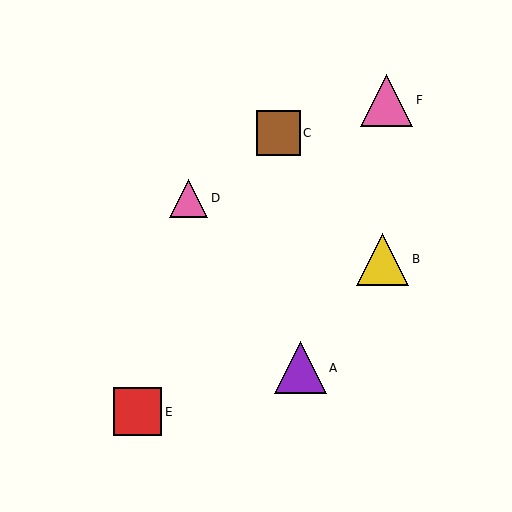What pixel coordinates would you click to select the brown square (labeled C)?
Click at (278, 133) to select the brown square C.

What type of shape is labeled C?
Shape C is a brown square.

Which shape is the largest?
The yellow triangle (labeled B) is the largest.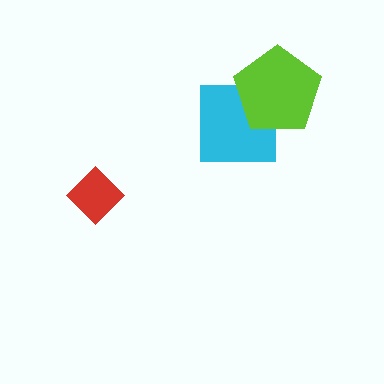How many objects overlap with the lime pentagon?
1 object overlaps with the lime pentagon.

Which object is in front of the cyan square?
The lime pentagon is in front of the cyan square.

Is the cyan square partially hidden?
Yes, it is partially covered by another shape.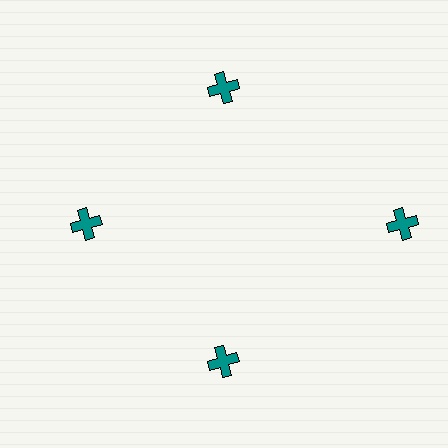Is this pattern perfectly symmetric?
No. The 4 teal crosses are arranged in a ring, but one element near the 3 o'clock position is pushed outward from the center, breaking the 4-fold rotational symmetry.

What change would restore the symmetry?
The symmetry would be restored by moving it inward, back onto the ring so that all 4 crosses sit at equal angles and equal distance from the center.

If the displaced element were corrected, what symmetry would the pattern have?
It would have 4-fold rotational symmetry — the pattern would map onto itself every 90 degrees.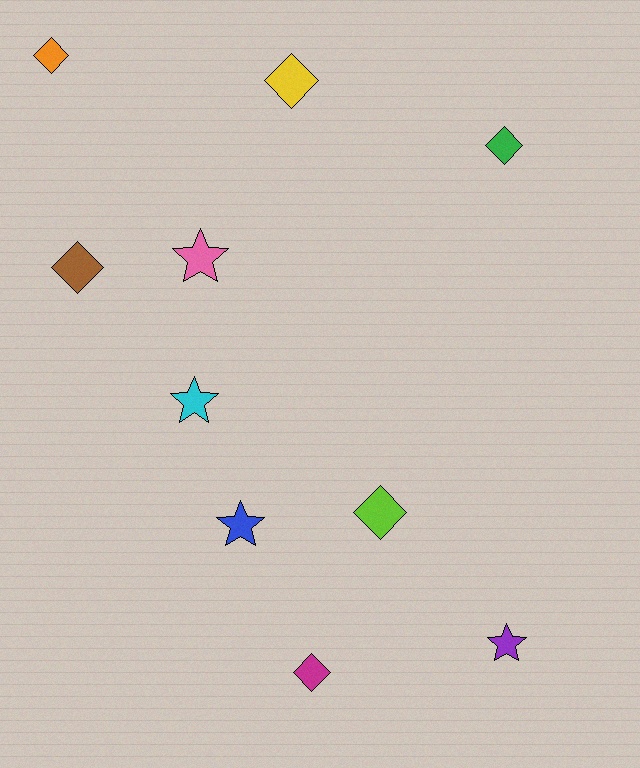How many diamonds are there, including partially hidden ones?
There are 6 diamonds.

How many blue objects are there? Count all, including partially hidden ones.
There is 1 blue object.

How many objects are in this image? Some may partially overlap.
There are 10 objects.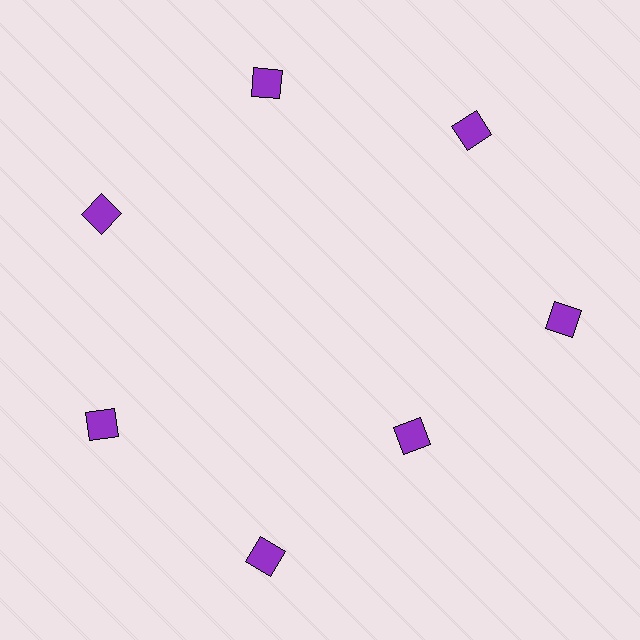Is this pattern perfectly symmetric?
No. The 7 purple squares are arranged in a ring, but one element near the 5 o'clock position is pulled inward toward the center, breaking the 7-fold rotational symmetry.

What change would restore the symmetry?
The symmetry would be restored by moving it outward, back onto the ring so that all 7 squares sit at equal angles and equal distance from the center.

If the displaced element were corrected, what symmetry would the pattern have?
It would have 7-fold rotational symmetry — the pattern would map onto itself every 51 degrees.